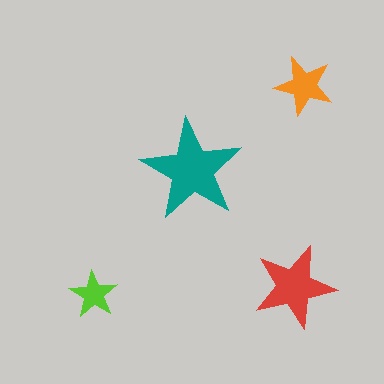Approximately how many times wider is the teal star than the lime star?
About 2 times wider.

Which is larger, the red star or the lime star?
The red one.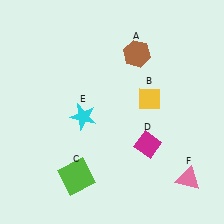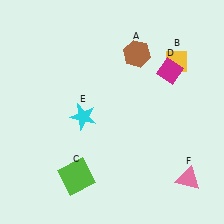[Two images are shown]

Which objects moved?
The objects that moved are: the yellow diamond (B), the magenta diamond (D).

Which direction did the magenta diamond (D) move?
The magenta diamond (D) moved up.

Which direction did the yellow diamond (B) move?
The yellow diamond (B) moved up.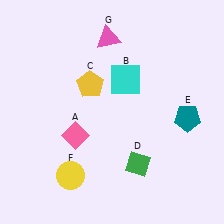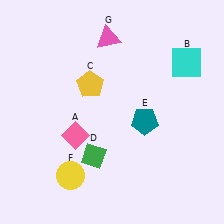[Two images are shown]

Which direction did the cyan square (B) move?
The cyan square (B) moved right.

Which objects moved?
The objects that moved are: the cyan square (B), the green diamond (D), the teal pentagon (E).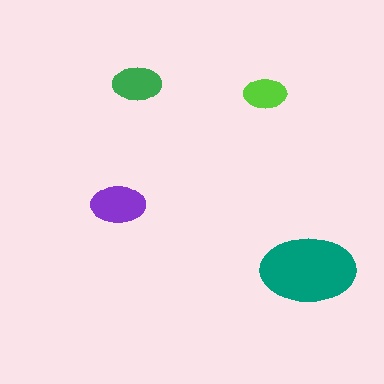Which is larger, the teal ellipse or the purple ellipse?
The teal one.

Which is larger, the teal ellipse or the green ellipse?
The teal one.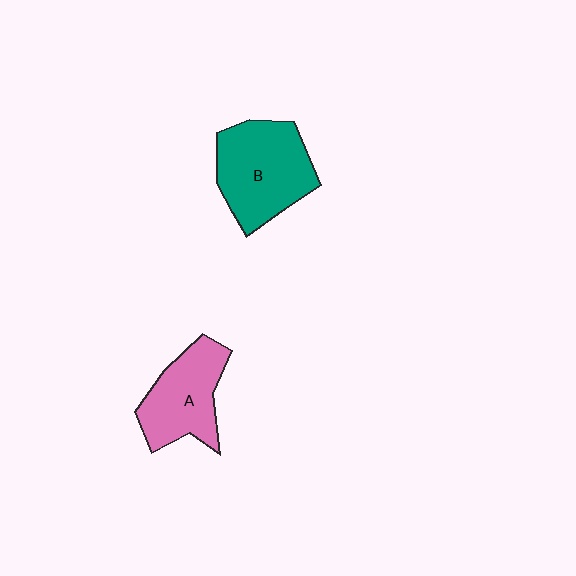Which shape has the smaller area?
Shape A (pink).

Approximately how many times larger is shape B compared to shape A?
Approximately 1.3 times.